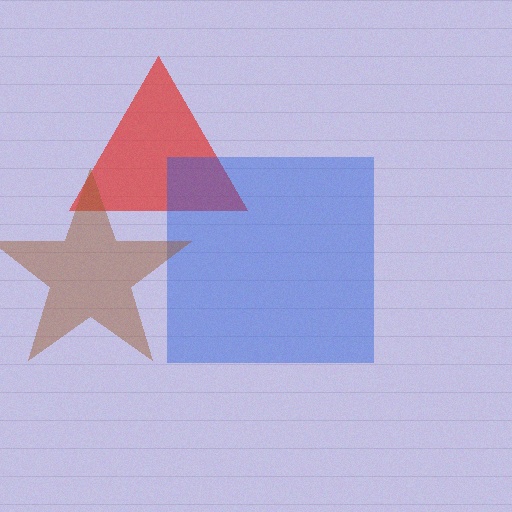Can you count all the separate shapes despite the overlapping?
Yes, there are 3 separate shapes.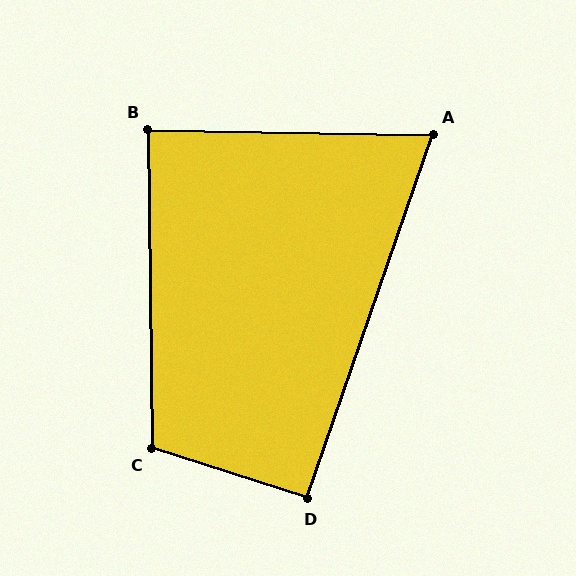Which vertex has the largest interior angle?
C, at approximately 108 degrees.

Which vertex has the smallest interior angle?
A, at approximately 72 degrees.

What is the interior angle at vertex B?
Approximately 89 degrees (approximately right).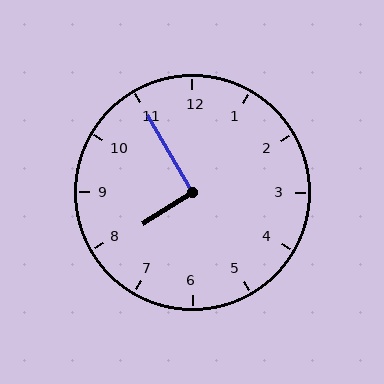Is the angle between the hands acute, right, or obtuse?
It is right.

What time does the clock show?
7:55.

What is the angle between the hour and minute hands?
Approximately 92 degrees.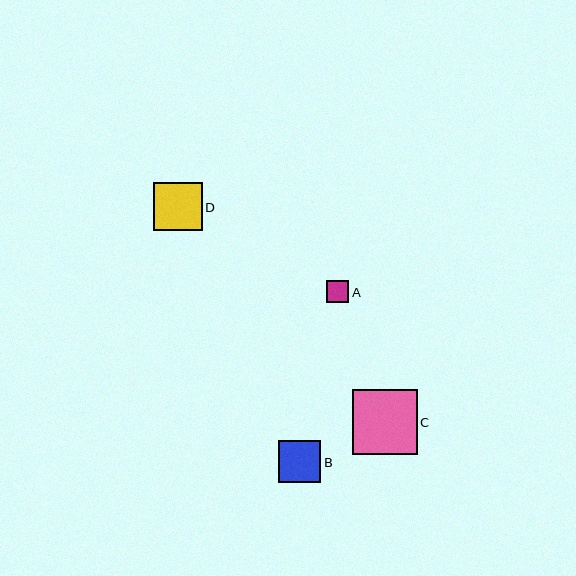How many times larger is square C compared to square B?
Square C is approximately 1.5 times the size of square B.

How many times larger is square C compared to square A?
Square C is approximately 3.0 times the size of square A.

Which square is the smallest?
Square A is the smallest with a size of approximately 22 pixels.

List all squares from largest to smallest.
From largest to smallest: C, D, B, A.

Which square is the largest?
Square C is the largest with a size of approximately 65 pixels.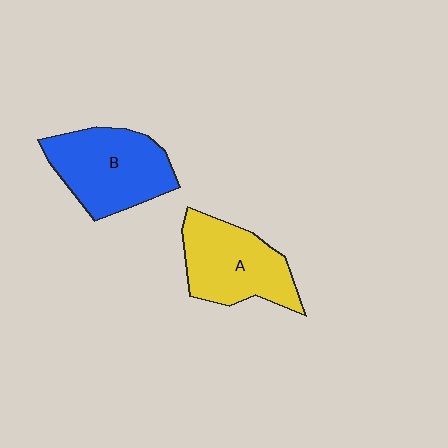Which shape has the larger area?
Shape B (blue).